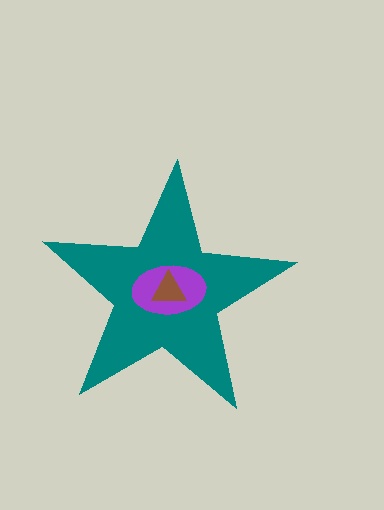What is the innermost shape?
The brown triangle.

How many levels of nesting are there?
3.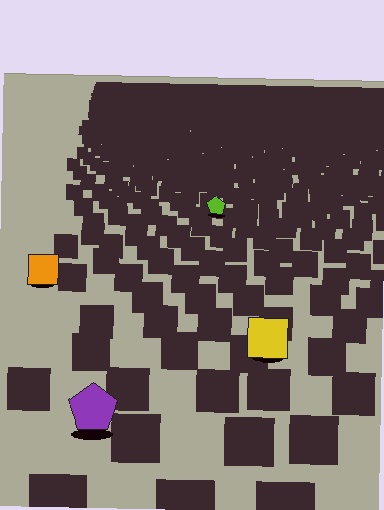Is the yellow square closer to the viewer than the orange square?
Yes. The yellow square is closer — you can tell from the texture gradient: the ground texture is coarser near it.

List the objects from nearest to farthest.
From nearest to farthest: the purple pentagon, the yellow square, the orange square, the lime pentagon.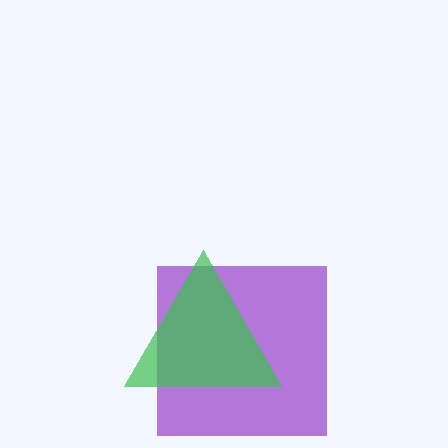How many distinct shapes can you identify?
There are 2 distinct shapes: a purple square, a green triangle.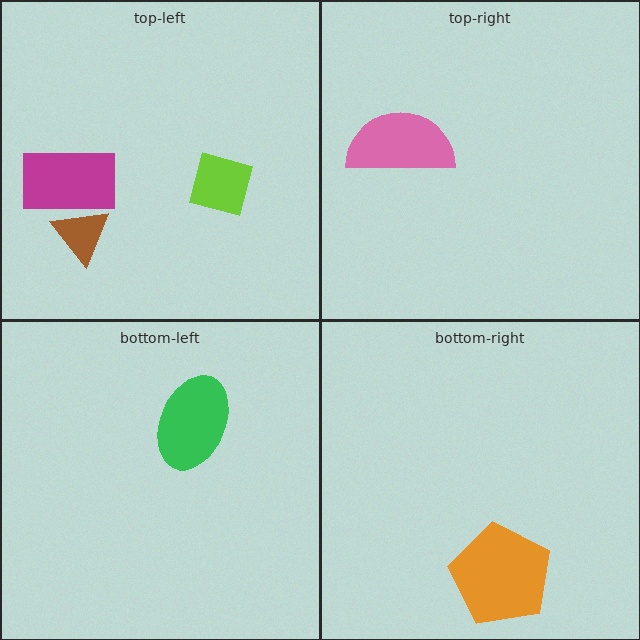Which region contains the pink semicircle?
The top-right region.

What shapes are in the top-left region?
The brown triangle, the magenta rectangle, the lime square.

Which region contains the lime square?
The top-left region.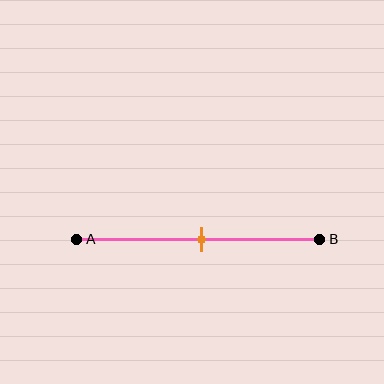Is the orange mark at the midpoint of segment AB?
Yes, the mark is approximately at the midpoint.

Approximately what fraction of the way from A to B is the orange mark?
The orange mark is approximately 50% of the way from A to B.